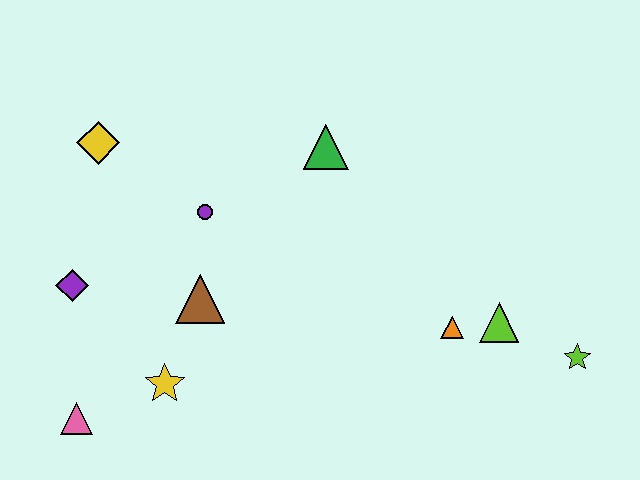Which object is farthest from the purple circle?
The lime star is farthest from the purple circle.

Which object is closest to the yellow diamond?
The purple circle is closest to the yellow diamond.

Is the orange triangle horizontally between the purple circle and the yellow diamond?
No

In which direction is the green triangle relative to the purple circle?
The green triangle is to the right of the purple circle.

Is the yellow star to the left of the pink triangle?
No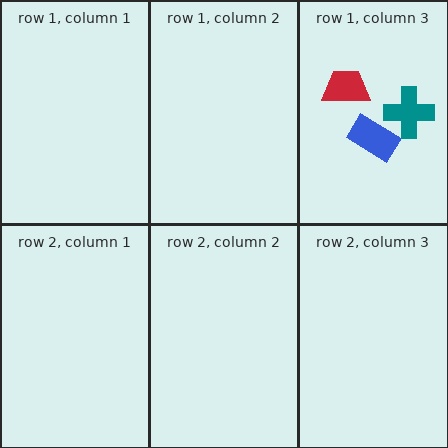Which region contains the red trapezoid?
The row 1, column 3 region.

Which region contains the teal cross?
The row 1, column 3 region.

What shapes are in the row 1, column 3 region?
The red trapezoid, the blue rectangle, the teal cross.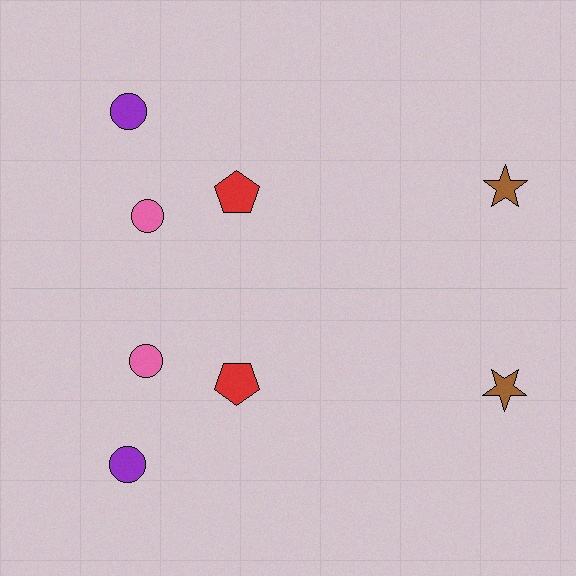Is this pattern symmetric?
Yes, this pattern has bilateral (reflection) symmetry.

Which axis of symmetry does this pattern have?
The pattern has a horizontal axis of symmetry running through the center of the image.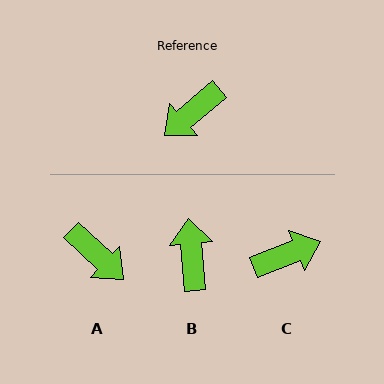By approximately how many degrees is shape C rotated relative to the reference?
Approximately 161 degrees counter-clockwise.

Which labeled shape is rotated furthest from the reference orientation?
C, about 161 degrees away.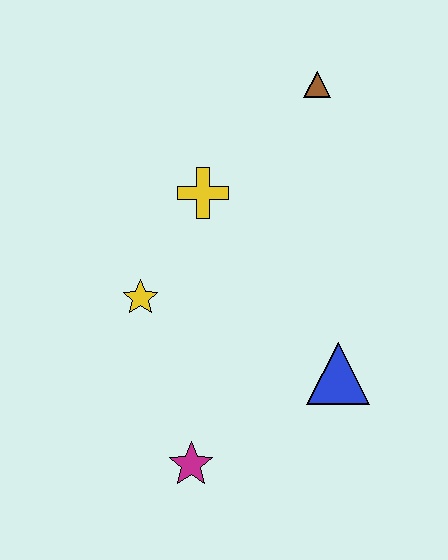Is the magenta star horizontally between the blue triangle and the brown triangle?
No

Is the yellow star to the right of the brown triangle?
No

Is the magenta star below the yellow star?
Yes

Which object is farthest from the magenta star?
The brown triangle is farthest from the magenta star.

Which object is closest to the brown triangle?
The yellow cross is closest to the brown triangle.